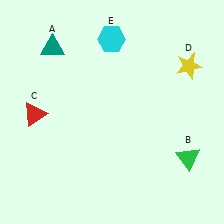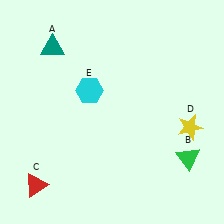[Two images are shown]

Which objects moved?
The objects that moved are: the red triangle (C), the yellow star (D), the cyan hexagon (E).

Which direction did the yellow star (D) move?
The yellow star (D) moved down.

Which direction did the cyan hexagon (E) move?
The cyan hexagon (E) moved down.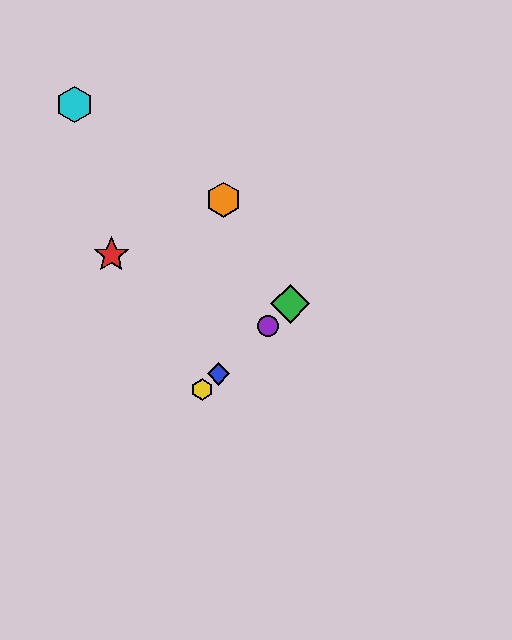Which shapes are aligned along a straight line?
The blue diamond, the green diamond, the yellow hexagon, the purple circle are aligned along a straight line.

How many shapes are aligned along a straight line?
4 shapes (the blue diamond, the green diamond, the yellow hexagon, the purple circle) are aligned along a straight line.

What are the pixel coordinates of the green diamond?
The green diamond is at (290, 304).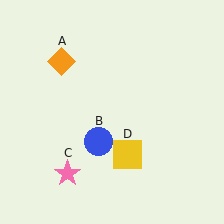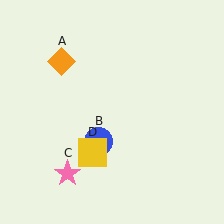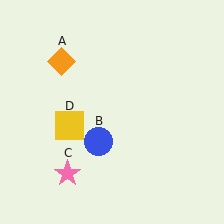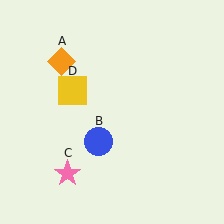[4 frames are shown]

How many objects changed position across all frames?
1 object changed position: yellow square (object D).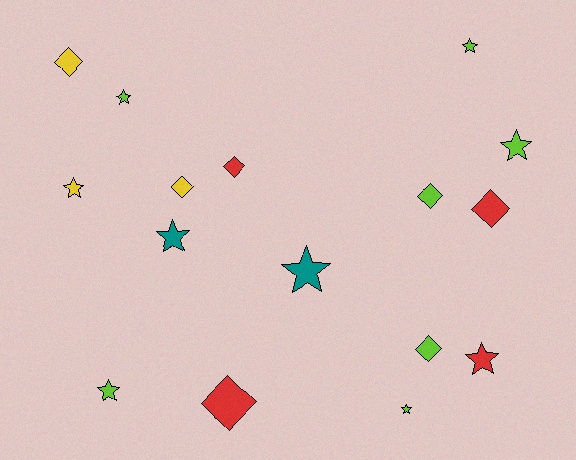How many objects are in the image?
There are 16 objects.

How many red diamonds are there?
There are 3 red diamonds.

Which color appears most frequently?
Lime, with 7 objects.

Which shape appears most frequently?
Star, with 9 objects.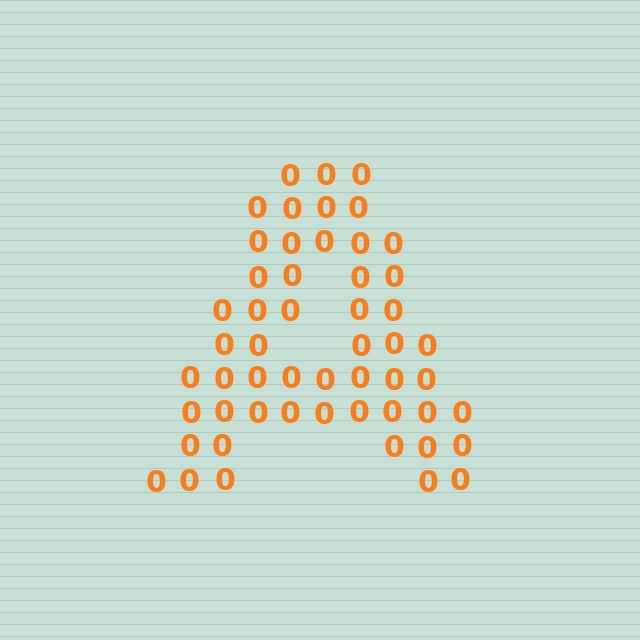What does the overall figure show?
The overall figure shows the letter A.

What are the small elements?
The small elements are digit 0's.